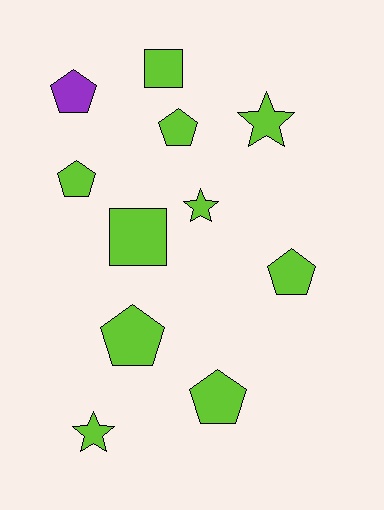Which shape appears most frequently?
Pentagon, with 6 objects.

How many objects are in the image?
There are 11 objects.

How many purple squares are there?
There are no purple squares.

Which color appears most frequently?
Lime, with 10 objects.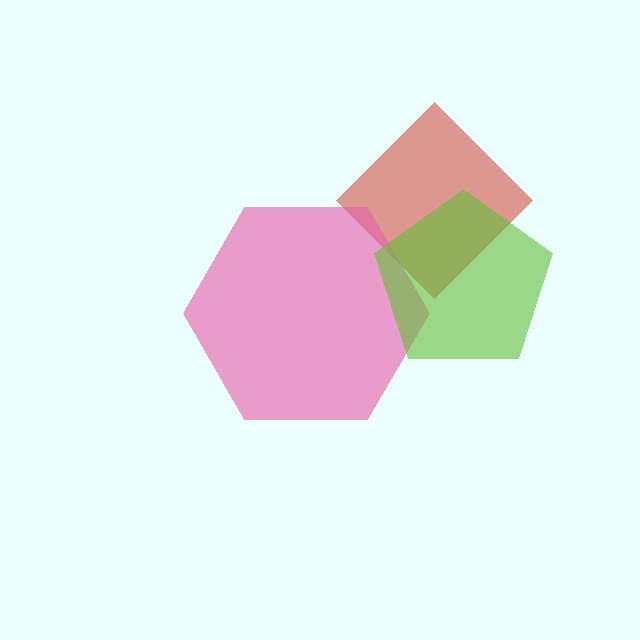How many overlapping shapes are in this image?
There are 3 overlapping shapes in the image.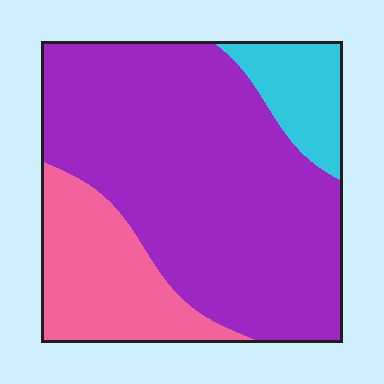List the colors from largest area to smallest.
From largest to smallest: purple, pink, cyan.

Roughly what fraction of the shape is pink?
Pink takes up about one fifth (1/5) of the shape.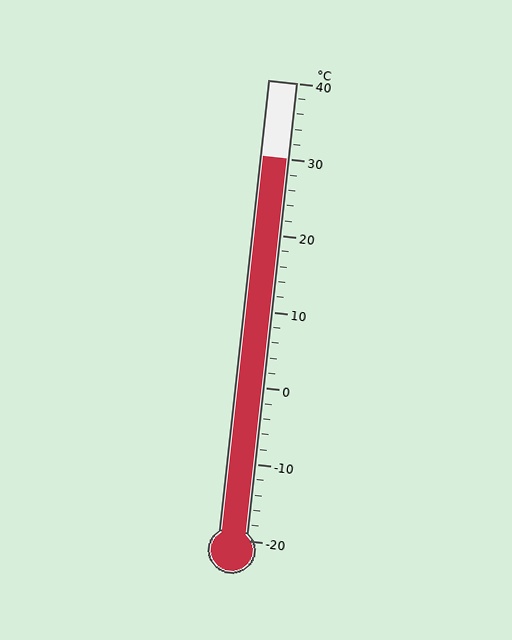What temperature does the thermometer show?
The thermometer shows approximately 30°C.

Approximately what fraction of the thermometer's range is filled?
The thermometer is filled to approximately 85% of its range.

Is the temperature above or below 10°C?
The temperature is above 10°C.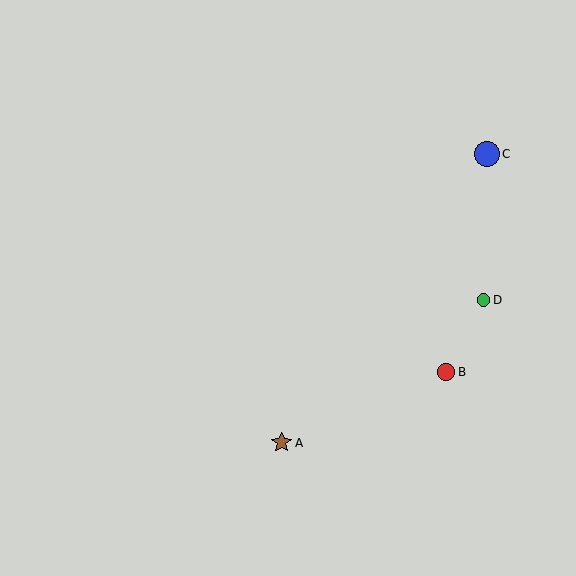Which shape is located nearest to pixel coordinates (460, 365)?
The red circle (labeled B) at (446, 372) is nearest to that location.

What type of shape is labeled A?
Shape A is a brown star.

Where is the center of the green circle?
The center of the green circle is at (484, 300).